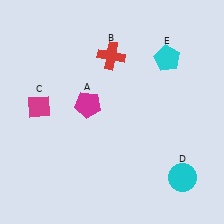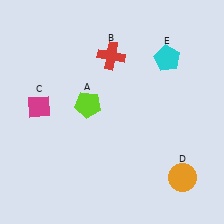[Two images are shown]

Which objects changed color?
A changed from magenta to lime. D changed from cyan to orange.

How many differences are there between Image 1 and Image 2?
There are 2 differences between the two images.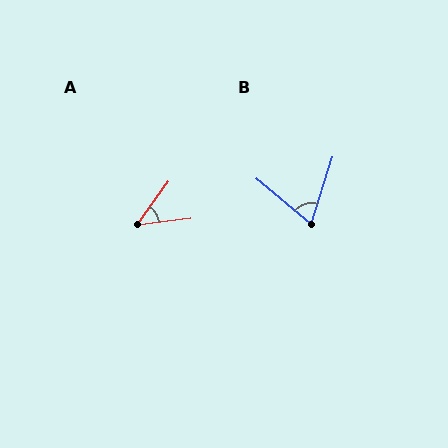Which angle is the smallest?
A, at approximately 47 degrees.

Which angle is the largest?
B, at approximately 68 degrees.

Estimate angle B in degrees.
Approximately 68 degrees.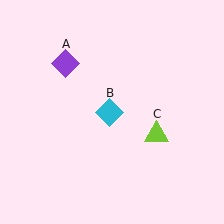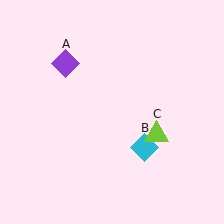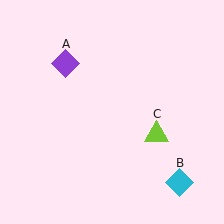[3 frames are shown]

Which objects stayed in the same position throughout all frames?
Purple diamond (object A) and lime triangle (object C) remained stationary.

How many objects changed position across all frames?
1 object changed position: cyan diamond (object B).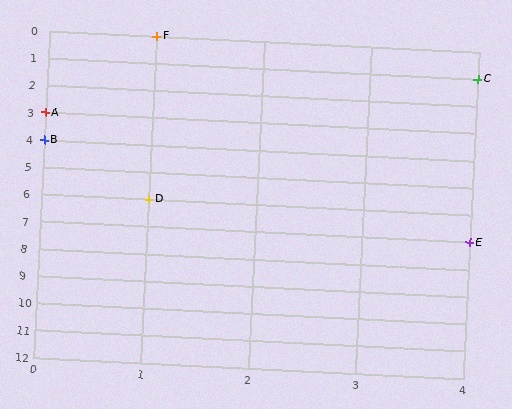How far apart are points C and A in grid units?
Points C and A are 4 columns and 2 rows apart (about 4.5 grid units diagonally).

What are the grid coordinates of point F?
Point F is at grid coordinates (1, 0).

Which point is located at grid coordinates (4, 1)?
Point C is at (4, 1).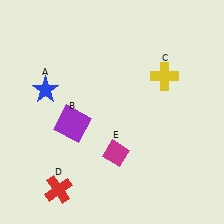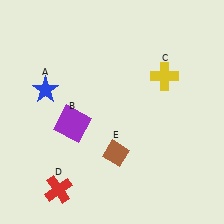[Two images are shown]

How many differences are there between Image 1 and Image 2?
There is 1 difference between the two images.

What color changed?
The diamond (E) changed from magenta in Image 1 to brown in Image 2.